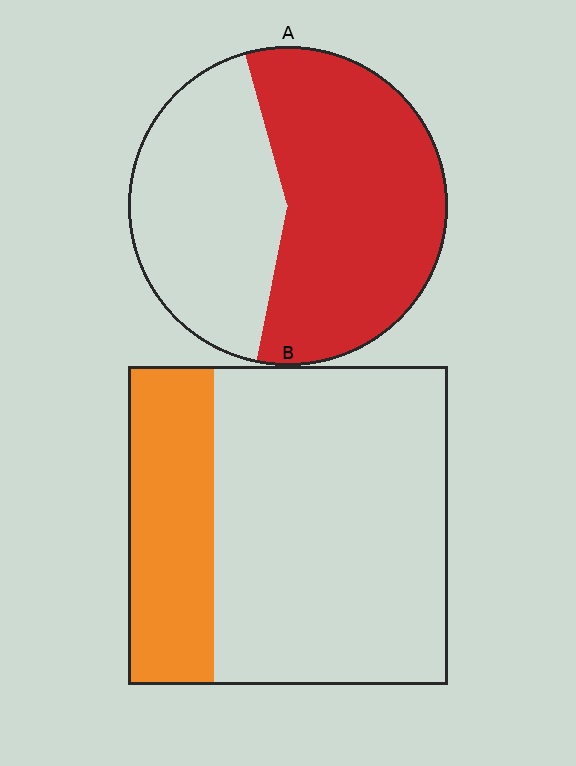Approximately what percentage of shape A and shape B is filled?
A is approximately 60% and B is approximately 25%.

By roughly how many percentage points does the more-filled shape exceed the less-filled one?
By roughly 30 percentage points (A over B).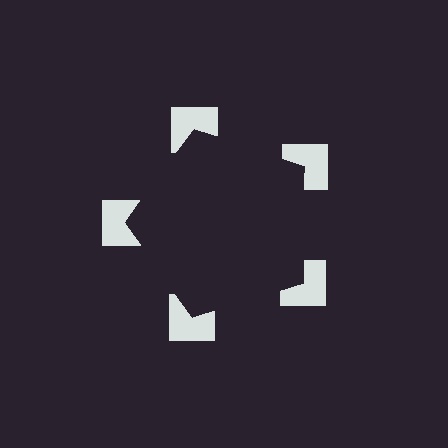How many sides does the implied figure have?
5 sides.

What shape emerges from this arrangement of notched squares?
An illusory pentagon — its edges are inferred from the aligned wedge cuts in the notched squares, not physically drawn.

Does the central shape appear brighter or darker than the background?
It typically appears slightly darker than the background, even though no actual brightness change is drawn.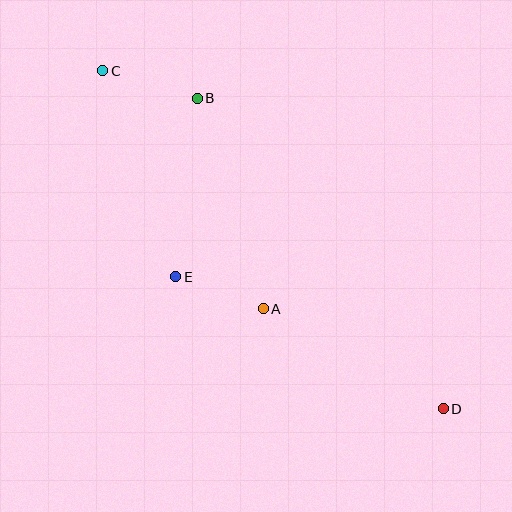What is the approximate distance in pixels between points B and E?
The distance between B and E is approximately 180 pixels.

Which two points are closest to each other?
Points A and E are closest to each other.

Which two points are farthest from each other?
Points C and D are farthest from each other.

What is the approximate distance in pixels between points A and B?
The distance between A and B is approximately 221 pixels.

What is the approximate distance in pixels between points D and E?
The distance between D and E is approximately 298 pixels.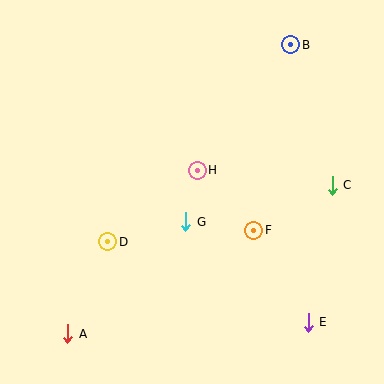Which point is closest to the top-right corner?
Point B is closest to the top-right corner.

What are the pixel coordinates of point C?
Point C is at (332, 185).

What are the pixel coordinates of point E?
Point E is at (308, 322).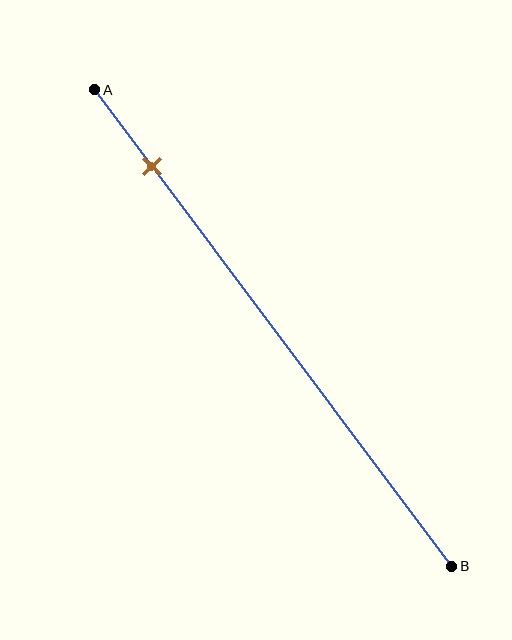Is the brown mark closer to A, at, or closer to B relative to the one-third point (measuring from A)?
The brown mark is closer to point A than the one-third point of segment AB.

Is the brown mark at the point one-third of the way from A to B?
No, the mark is at about 15% from A, not at the 33% one-third point.